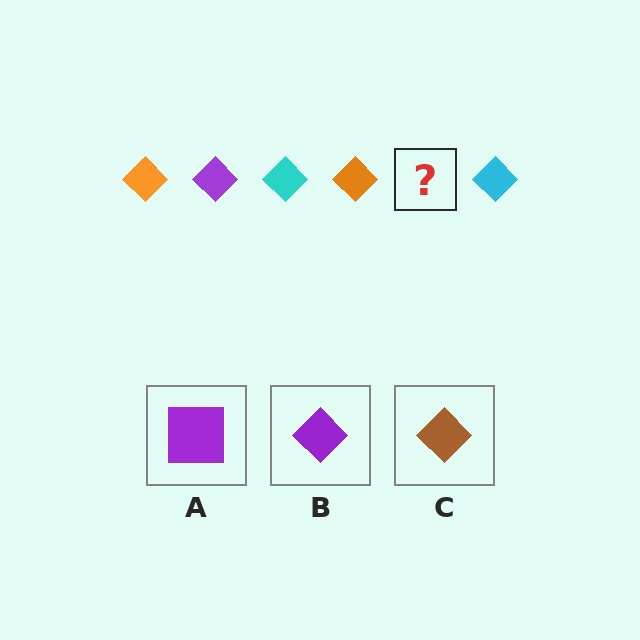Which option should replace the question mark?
Option B.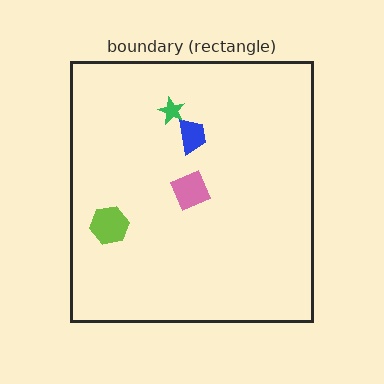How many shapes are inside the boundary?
4 inside, 0 outside.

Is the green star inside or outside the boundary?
Inside.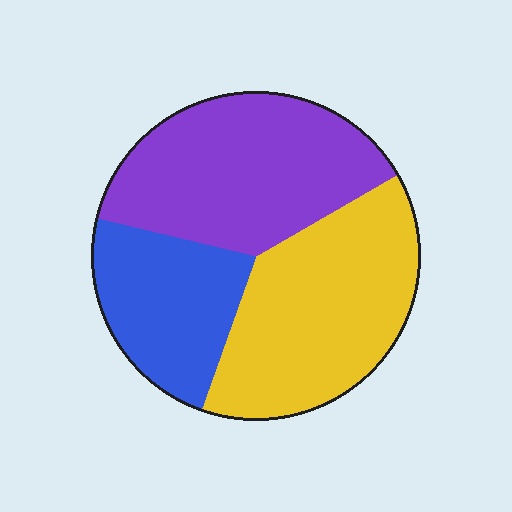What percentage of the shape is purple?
Purple takes up about three eighths (3/8) of the shape.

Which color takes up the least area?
Blue, at roughly 25%.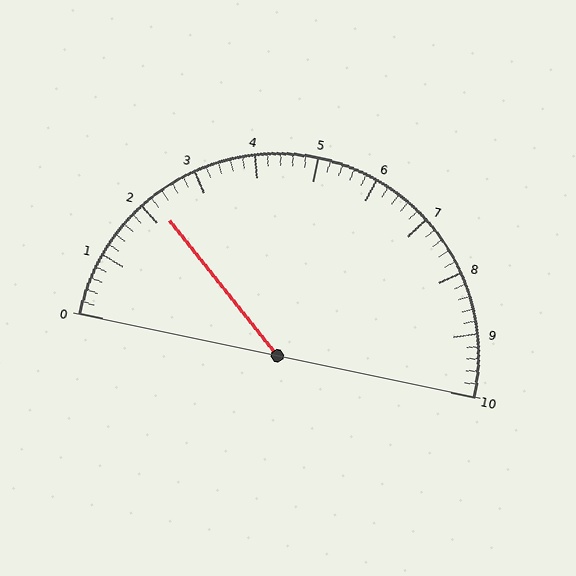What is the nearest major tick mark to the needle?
The nearest major tick mark is 2.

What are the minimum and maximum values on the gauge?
The gauge ranges from 0 to 10.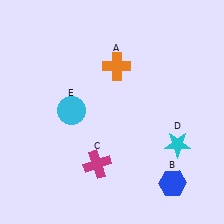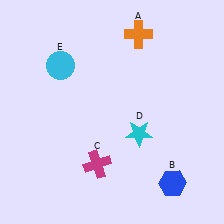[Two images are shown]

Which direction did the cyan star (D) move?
The cyan star (D) moved left.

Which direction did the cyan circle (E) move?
The cyan circle (E) moved up.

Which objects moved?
The objects that moved are: the orange cross (A), the cyan star (D), the cyan circle (E).